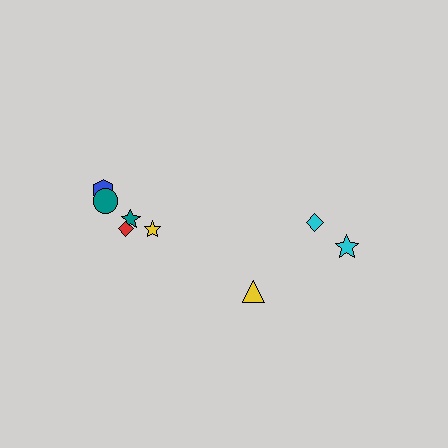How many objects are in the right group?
There are 3 objects.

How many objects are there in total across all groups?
There are 8 objects.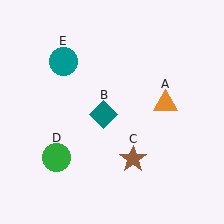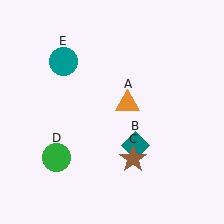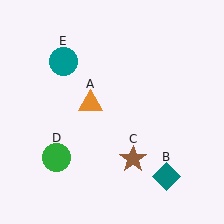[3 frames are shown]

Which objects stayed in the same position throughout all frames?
Brown star (object C) and green circle (object D) and teal circle (object E) remained stationary.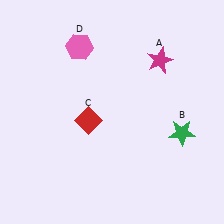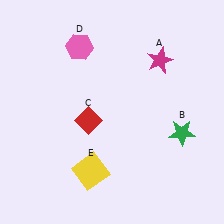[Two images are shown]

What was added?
A yellow square (E) was added in Image 2.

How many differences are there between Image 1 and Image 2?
There is 1 difference between the two images.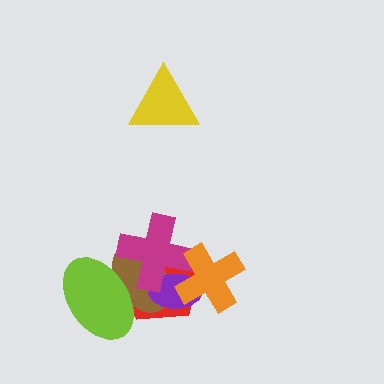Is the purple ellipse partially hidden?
Yes, it is partially covered by another shape.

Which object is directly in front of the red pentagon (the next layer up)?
The brown ellipse is directly in front of the red pentagon.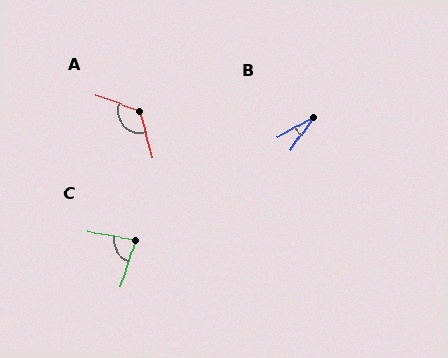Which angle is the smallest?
B, at approximately 26 degrees.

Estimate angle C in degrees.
Approximately 82 degrees.